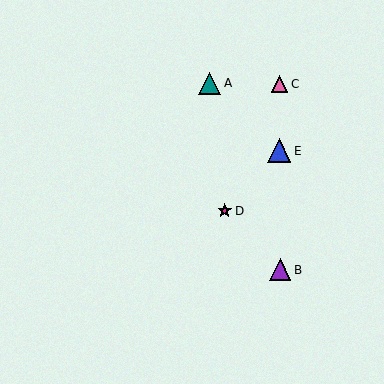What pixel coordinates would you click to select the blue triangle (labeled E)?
Click at (279, 151) to select the blue triangle E.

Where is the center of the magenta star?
The center of the magenta star is at (225, 211).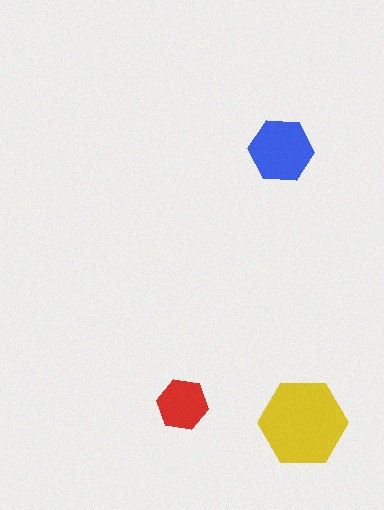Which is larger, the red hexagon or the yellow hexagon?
The yellow one.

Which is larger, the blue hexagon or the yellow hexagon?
The yellow one.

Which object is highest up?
The blue hexagon is topmost.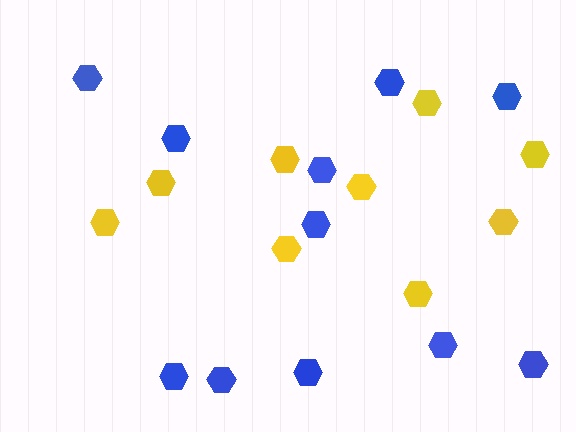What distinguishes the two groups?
There are 2 groups: one group of blue hexagons (11) and one group of yellow hexagons (9).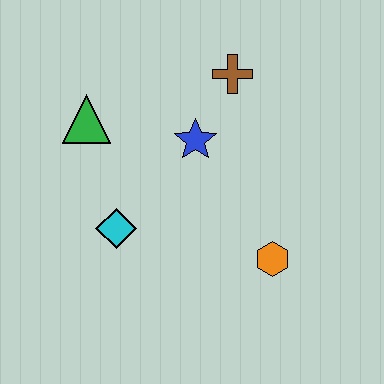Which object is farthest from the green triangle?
The orange hexagon is farthest from the green triangle.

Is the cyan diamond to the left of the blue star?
Yes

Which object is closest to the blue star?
The brown cross is closest to the blue star.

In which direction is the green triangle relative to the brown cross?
The green triangle is to the left of the brown cross.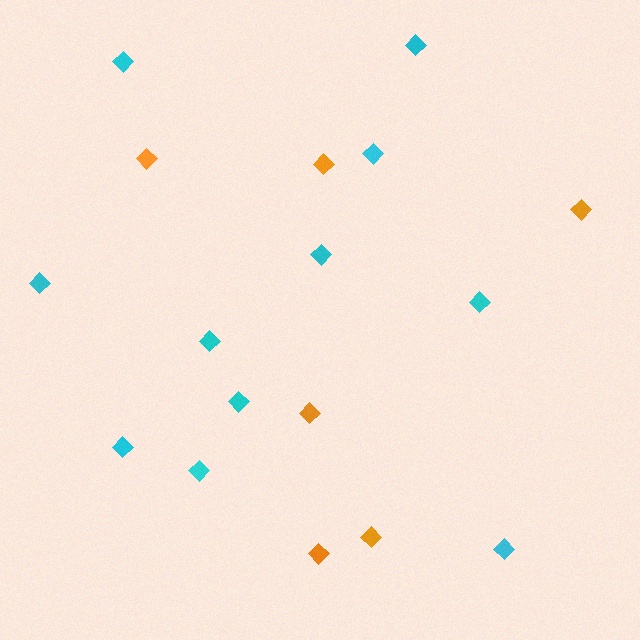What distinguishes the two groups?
There are 2 groups: one group of cyan diamonds (11) and one group of orange diamonds (6).